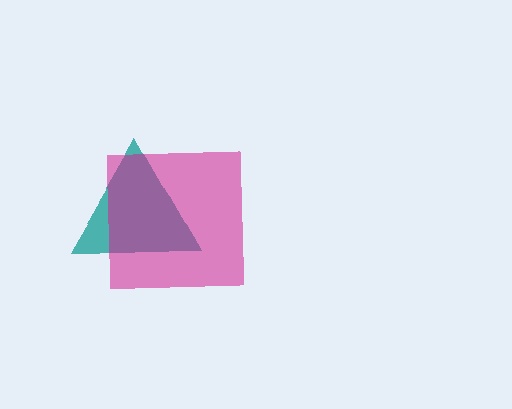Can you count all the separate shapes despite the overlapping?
Yes, there are 2 separate shapes.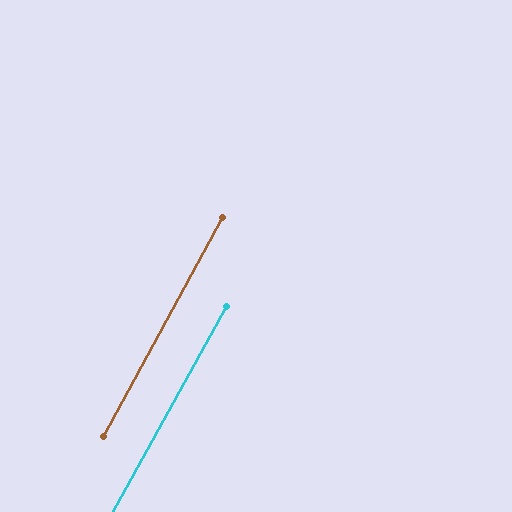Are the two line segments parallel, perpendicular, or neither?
Parallel — their directions differ by only 0.6°.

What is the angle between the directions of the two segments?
Approximately 1 degree.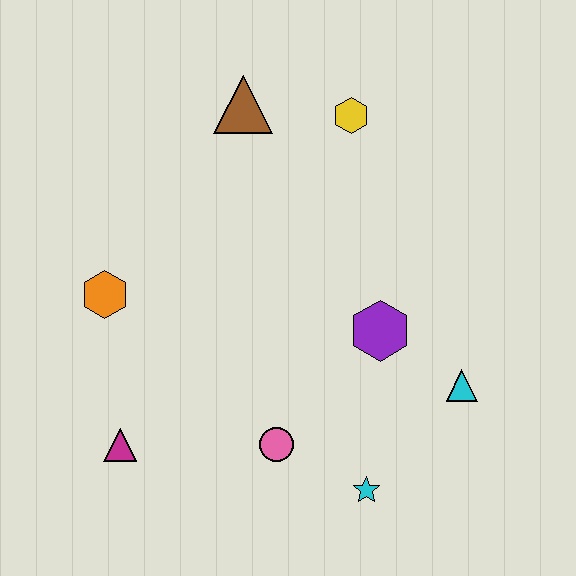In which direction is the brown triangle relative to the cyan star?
The brown triangle is above the cyan star.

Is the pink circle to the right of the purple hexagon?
No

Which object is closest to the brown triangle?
The yellow hexagon is closest to the brown triangle.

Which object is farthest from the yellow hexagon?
The magenta triangle is farthest from the yellow hexagon.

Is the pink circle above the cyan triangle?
No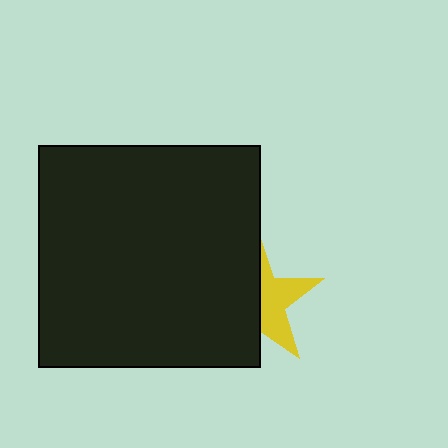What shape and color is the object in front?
The object in front is a black square.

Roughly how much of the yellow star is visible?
A small part of it is visible (roughly 43%).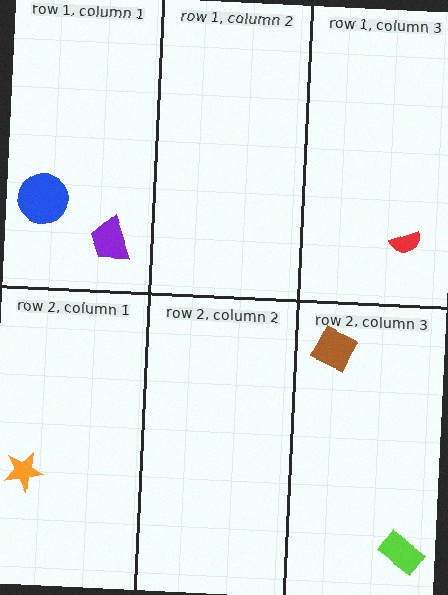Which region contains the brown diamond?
The row 2, column 3 region.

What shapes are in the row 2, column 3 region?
The lime rectangle, the brown diamond.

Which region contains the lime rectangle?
The row 2, column 3 region.